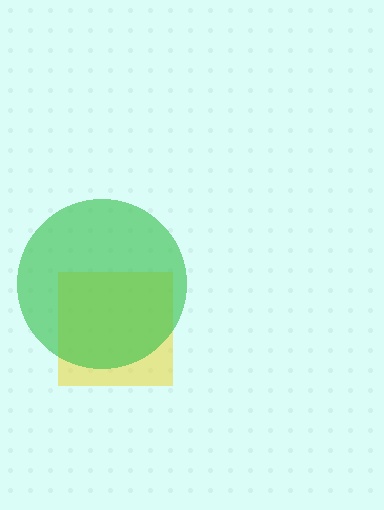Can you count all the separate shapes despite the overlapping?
Yes, there are 2 separate shapes.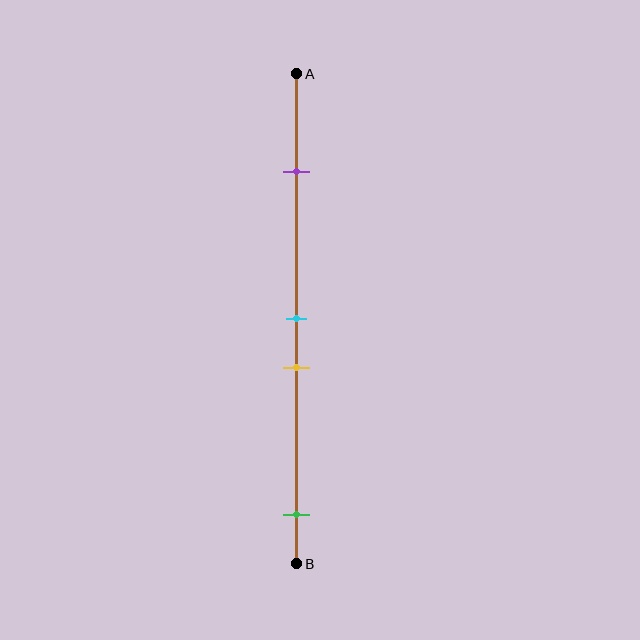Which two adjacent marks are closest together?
The cyan and yellow marks are the closest adjacent pair.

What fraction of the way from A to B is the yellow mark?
The yellow mark is approximately 60% (0.6) of the way from A to B.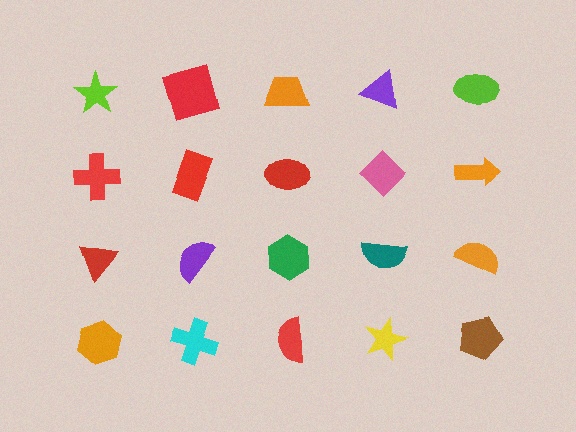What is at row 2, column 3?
A red ellipse.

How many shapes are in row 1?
5 shapes.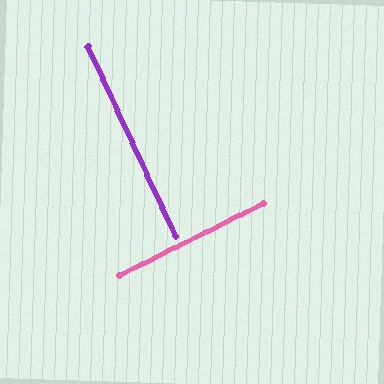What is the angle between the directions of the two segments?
Approximately 88 degrees.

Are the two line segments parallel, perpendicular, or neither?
Perpendicular — they meet at approximately 88°.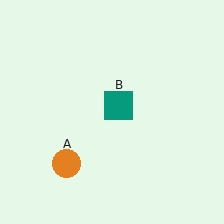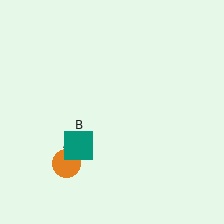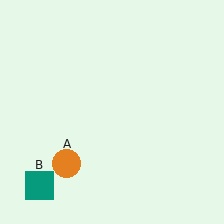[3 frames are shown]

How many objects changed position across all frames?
1 object changed position: teal square (object B).